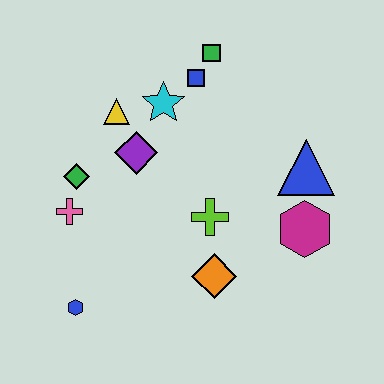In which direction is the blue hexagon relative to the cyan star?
The blue hexagon is below the cyan star.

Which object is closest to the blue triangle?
The magenta hexagon is closest to the blue triangle.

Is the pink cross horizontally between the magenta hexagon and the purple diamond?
No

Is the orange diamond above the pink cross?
No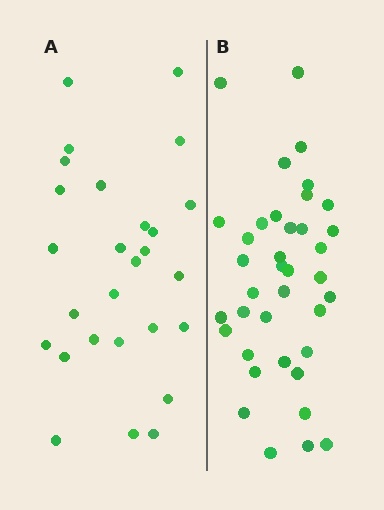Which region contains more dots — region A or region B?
Region B (the right region) has more dots.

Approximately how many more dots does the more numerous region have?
Region B has roughly 12 or so more dots than region A.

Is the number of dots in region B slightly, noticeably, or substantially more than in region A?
Region B has noticeably more, but not dramatically so. The ratio is roughly 1.4 to 1.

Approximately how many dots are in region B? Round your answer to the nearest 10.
About 40 dots. (The exact count is 38, which rounds to 40.)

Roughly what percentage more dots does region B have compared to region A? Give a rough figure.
About 40% more.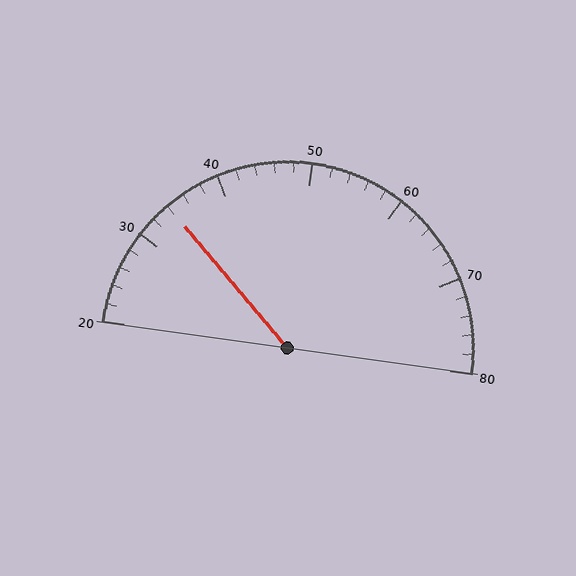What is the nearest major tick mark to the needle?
The nearest major tick mark is 30.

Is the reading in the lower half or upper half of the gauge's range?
The reading is in the lower half of the range (20 to 80).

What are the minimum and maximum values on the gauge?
The gauge ranges from 20 to 80.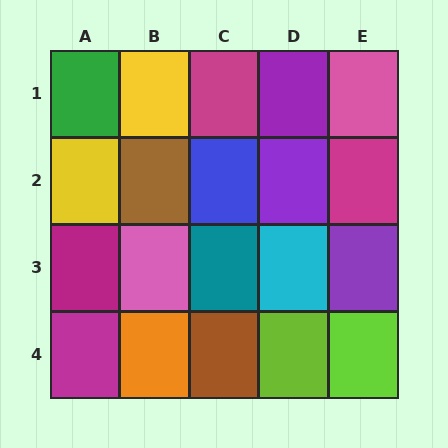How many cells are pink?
2 cells are pink.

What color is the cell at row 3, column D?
Cyan.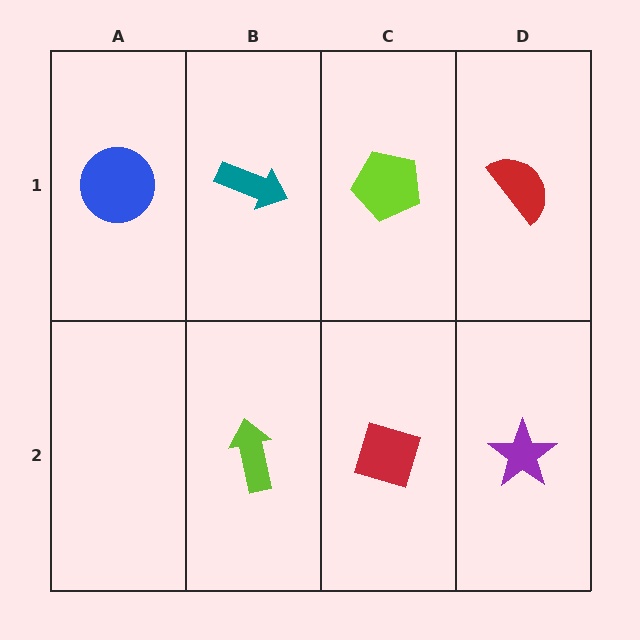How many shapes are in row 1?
4 shapes.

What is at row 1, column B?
A teal arrow.